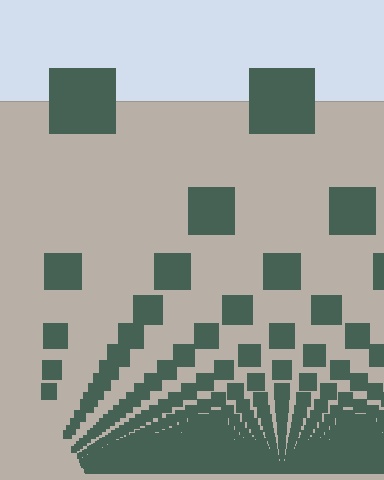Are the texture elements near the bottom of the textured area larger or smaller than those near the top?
Smaller. The gradient is inverted — elements near the bottom are smaller and denser.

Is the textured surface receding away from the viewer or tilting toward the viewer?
The surface appears to tilt toward the viewer. Texture elements get larger and sparser toward the top.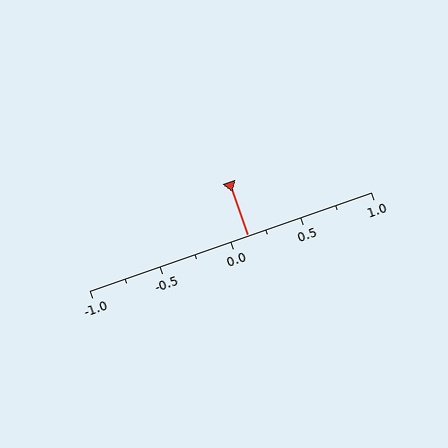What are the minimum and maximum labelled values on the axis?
The axis runs from -1.0 to 1.0.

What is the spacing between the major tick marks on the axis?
The major ticks are spaced 0.5 apart.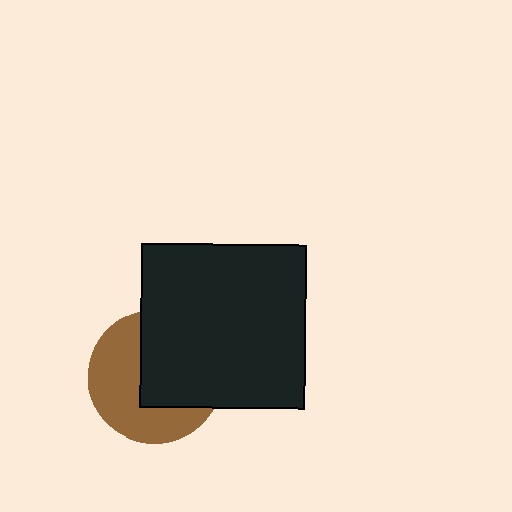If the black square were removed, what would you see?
You would see the complete brown circle.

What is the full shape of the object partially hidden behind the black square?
The partially hidden object is a brown circle.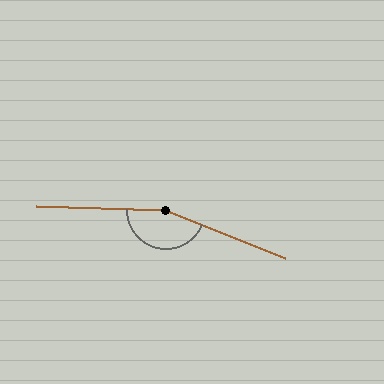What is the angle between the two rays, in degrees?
Approximately 159 degrees.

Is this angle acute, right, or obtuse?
It is obtuse.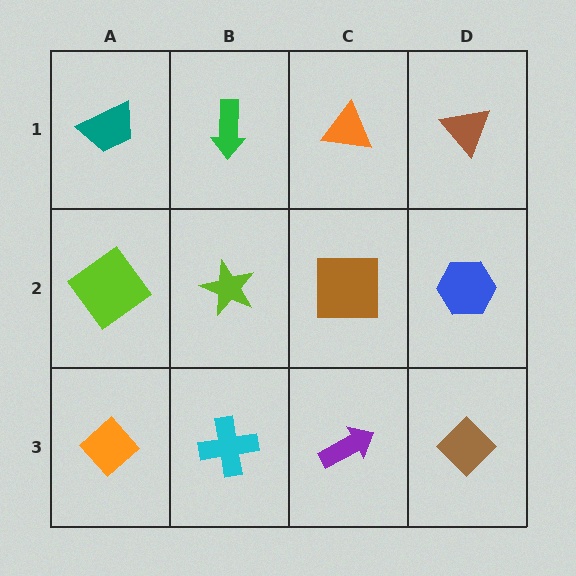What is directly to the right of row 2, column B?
A brown square.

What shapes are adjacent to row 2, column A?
A teal trapezoid (row 1, column A), an orange diamond (row 3, column A), a lime star (row 2, column B).